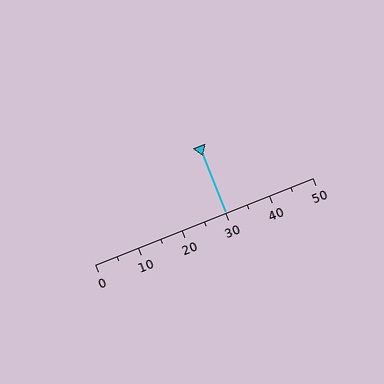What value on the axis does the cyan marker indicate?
The marker indicates approximately 30.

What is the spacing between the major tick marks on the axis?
The major ticks are spaced 10 apart.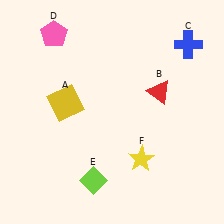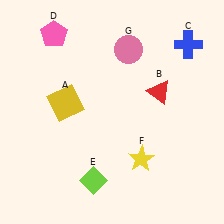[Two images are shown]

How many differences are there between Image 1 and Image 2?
There is 1 difference between the two images.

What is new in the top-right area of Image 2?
A pink circle (G) was added in the top-right area of Image 2.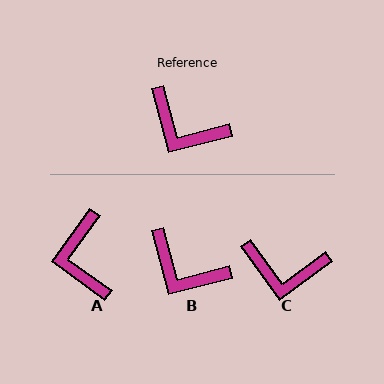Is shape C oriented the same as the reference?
No, it is off by about 21 degrees.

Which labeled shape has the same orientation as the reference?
B.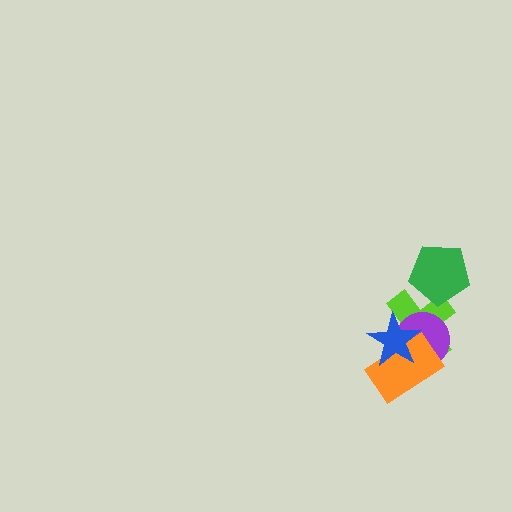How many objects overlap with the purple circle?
3 objects overlap with the purple circle.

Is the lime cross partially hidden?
Yes, it is partially covered by another shape.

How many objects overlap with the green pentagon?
1 object overlaps with the green pentagon.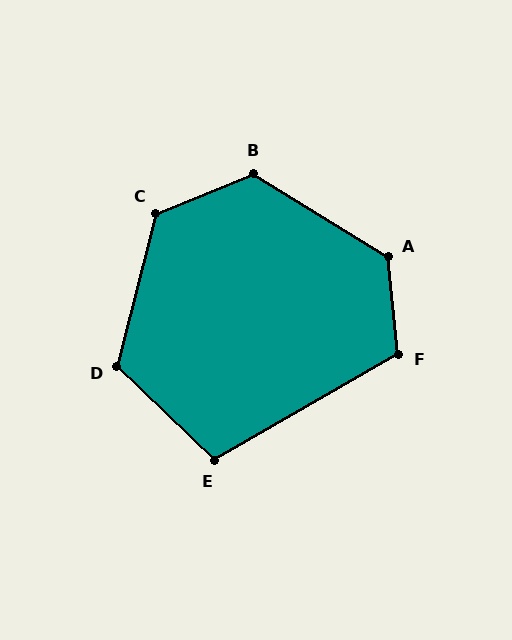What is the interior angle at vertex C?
Approximately 126 degrees (obtuse).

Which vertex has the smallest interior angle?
E, at approximately 106 degrees.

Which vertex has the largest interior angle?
A, at approximately 128 degrees.